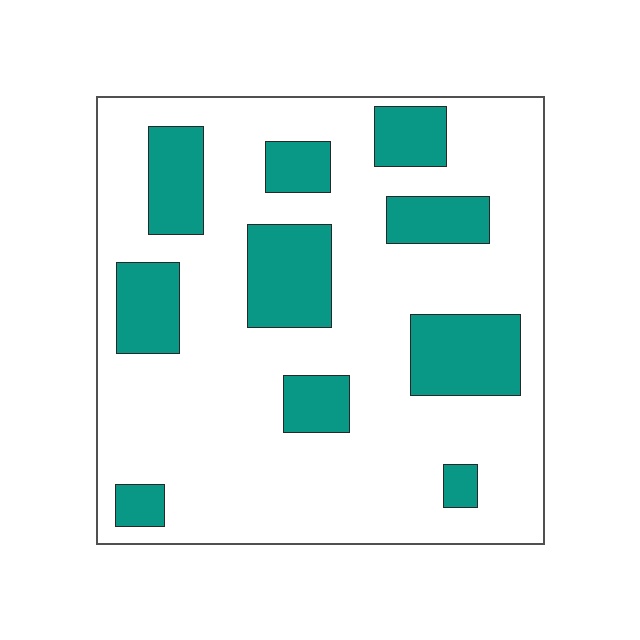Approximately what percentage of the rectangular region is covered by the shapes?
Approximately 25%.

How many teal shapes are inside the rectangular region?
10.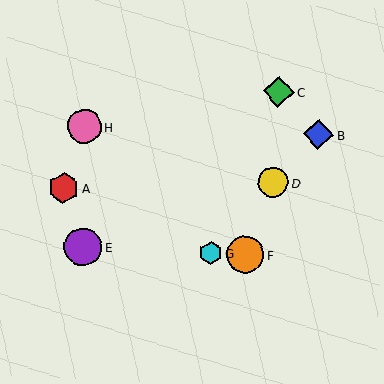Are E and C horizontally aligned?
No, E is at y≈247 and C is at y≈92.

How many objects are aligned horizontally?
3 objects (E, F, G) are aligned horizontally.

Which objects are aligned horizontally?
Objects E, F, G are aligned horizontally.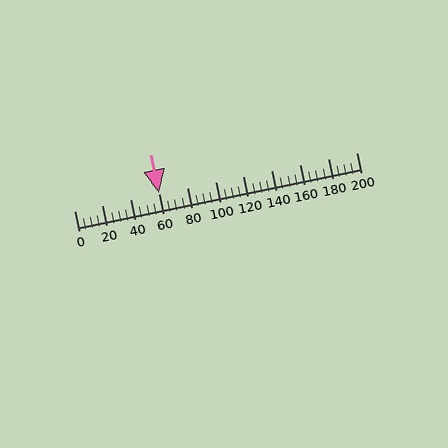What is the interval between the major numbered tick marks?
The major tick marks are spaced 20 units apart.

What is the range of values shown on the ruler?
The ruler shows values from 0 to 200.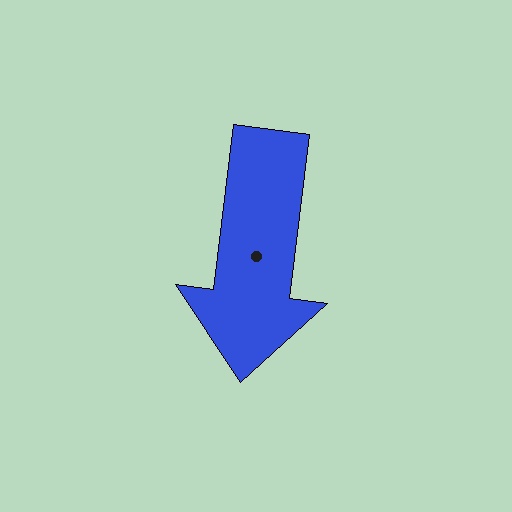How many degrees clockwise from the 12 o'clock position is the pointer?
Approximately 187 degrees.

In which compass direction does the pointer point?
South.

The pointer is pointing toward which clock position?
Roughly 6 o'clock.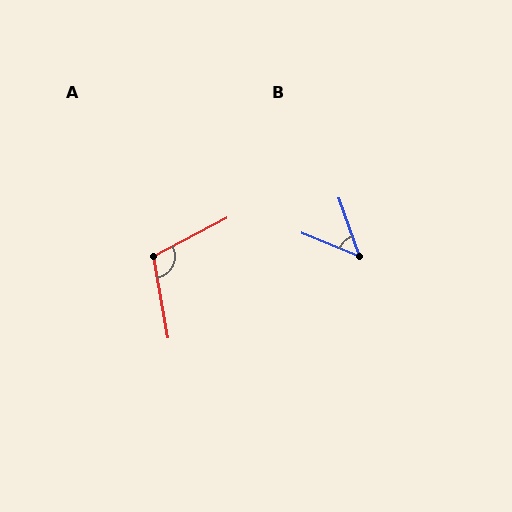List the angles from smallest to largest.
B (49°), A (108°).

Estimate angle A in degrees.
Approximately 108 degrees.